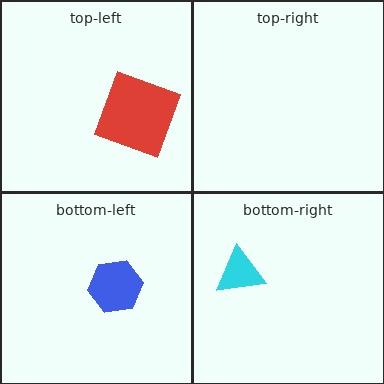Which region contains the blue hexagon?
The bottom-left region.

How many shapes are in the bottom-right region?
1.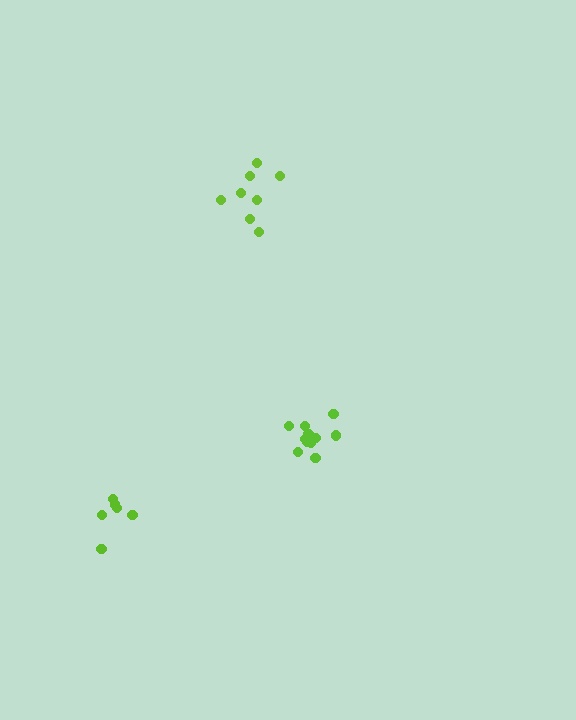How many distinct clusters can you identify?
There are 3 distinct clusters.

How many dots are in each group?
Group 1: 11 dots, Group 2: 8 dots, Group 3: 6 dots (25 total).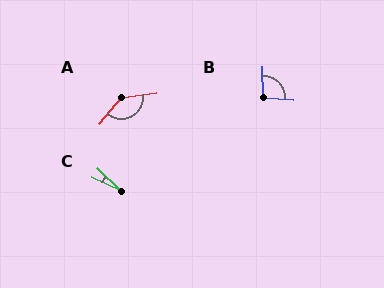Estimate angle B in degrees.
Approximately 96 degrees.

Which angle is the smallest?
C, at approximately 18 degrees.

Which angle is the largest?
A, at approximately 138 degrees.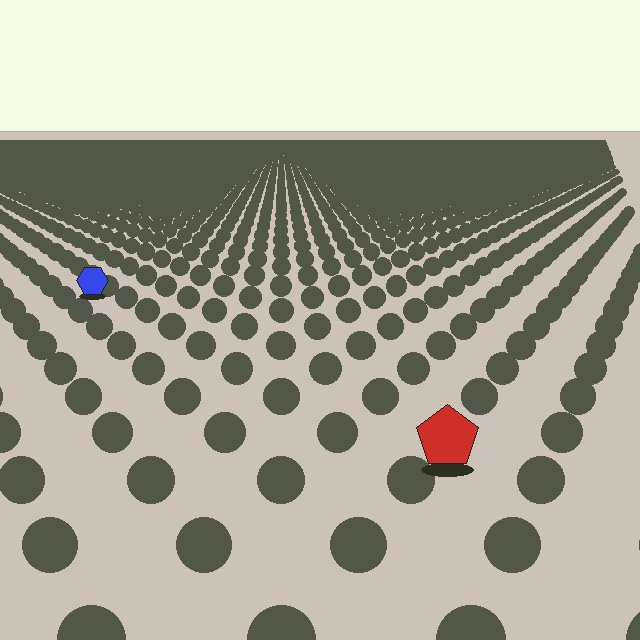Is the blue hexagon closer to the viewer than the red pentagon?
No. The red pentagon is closer — you can tell from the texture gradient: the ground texture is coarser near it.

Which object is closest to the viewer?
The red pentagon is closest. The texture marks near it are larger and more spread out.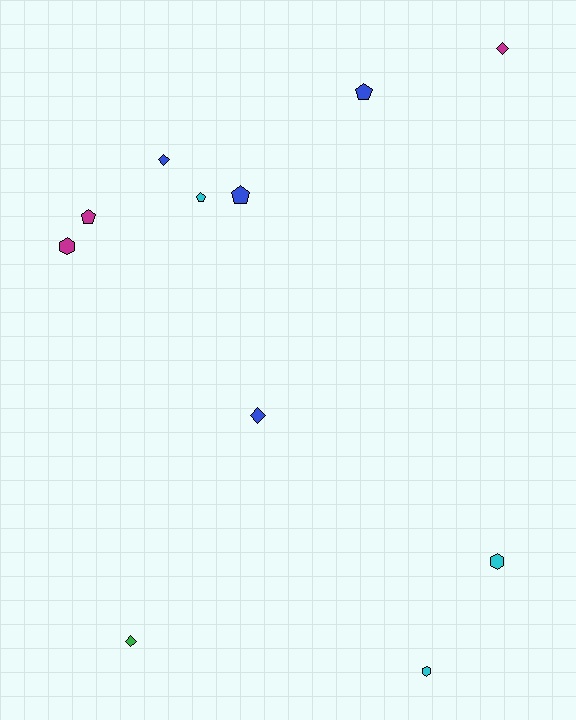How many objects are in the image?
There are 11 objects.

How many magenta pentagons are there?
There is 1 magenta pentagon.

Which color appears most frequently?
Blue, with 4 objects.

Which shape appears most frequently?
Pentagon, with 4 objects.